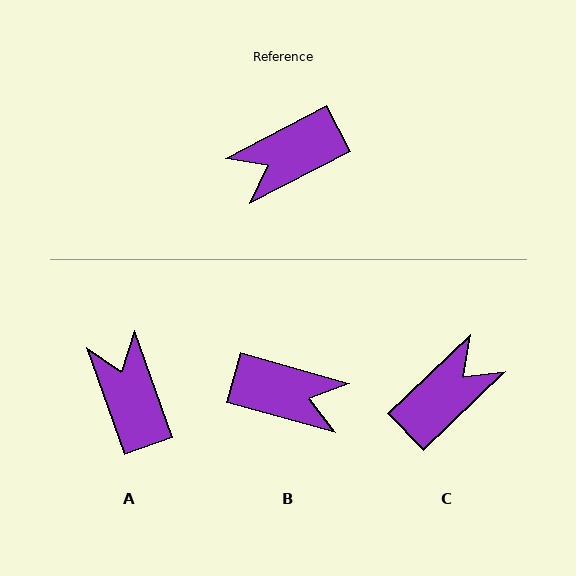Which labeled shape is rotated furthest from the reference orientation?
C, about 164 degrees away.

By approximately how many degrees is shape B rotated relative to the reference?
Approximately 137 degrees counter-clockwise.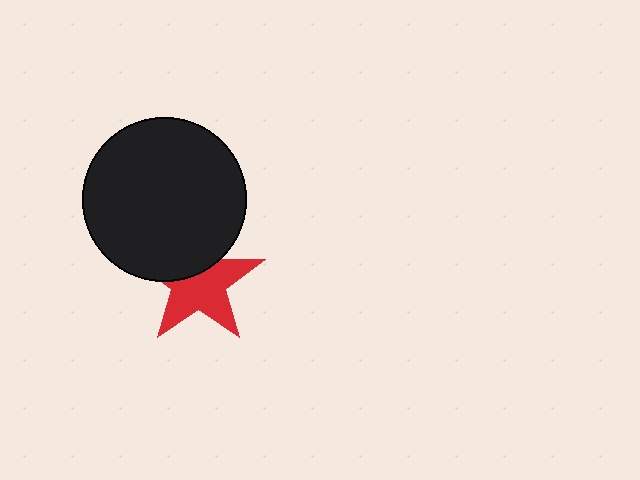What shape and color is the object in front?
The object in front is a black circle.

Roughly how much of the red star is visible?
About half of it is visible (roughly 64%).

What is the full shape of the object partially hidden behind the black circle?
The partially hidden object is a red star.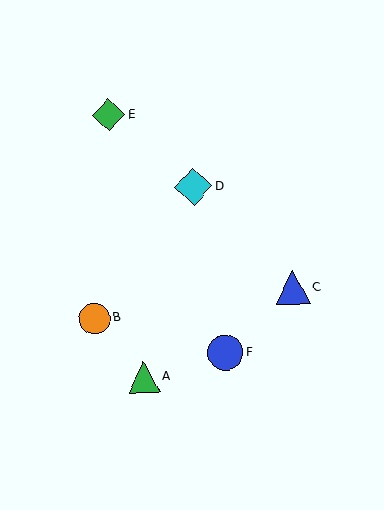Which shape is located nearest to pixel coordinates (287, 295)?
The blue triangle (labeled C) at (293, 287) is nearest to that location.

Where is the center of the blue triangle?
The center of the blue triangle is at (293, 287).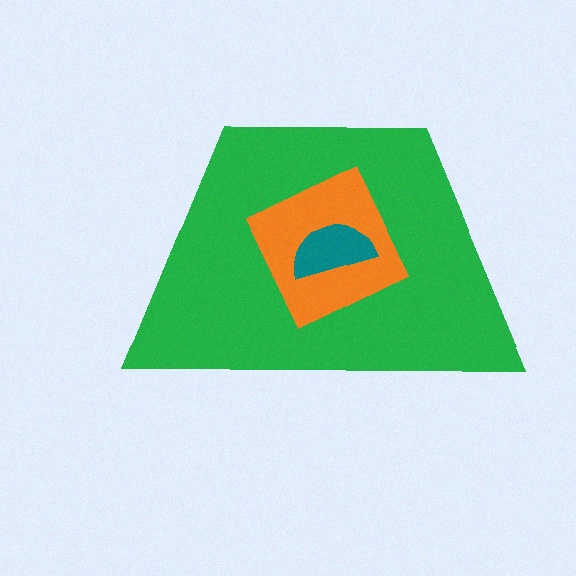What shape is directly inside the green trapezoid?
The orange square.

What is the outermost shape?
The green trapezoid.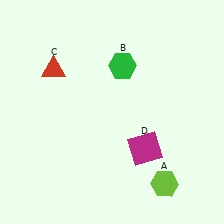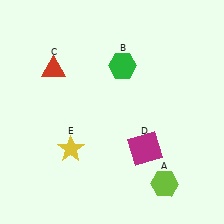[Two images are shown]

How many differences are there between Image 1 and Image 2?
There is 1 difference between the two images.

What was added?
A yellow star (E) was added in Image 2.